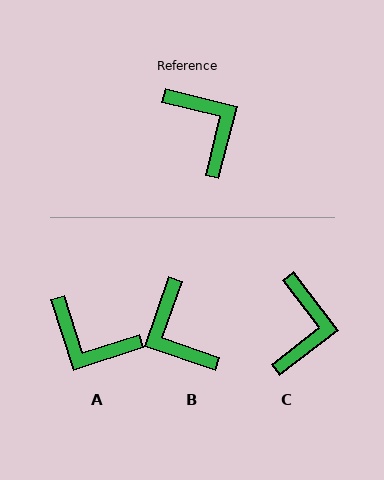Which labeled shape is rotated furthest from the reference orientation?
B, about 175 degrees away.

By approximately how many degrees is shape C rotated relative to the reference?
Approximately 38 degrees clockwise.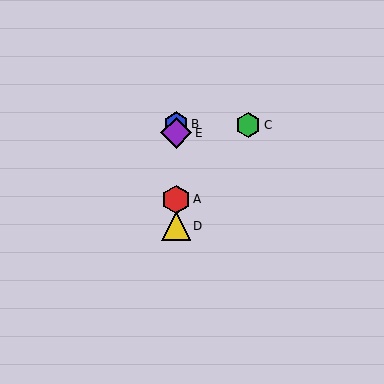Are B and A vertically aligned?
Yes, both are at x≈176.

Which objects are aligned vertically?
Objects A, B, D, E are aligned vertically.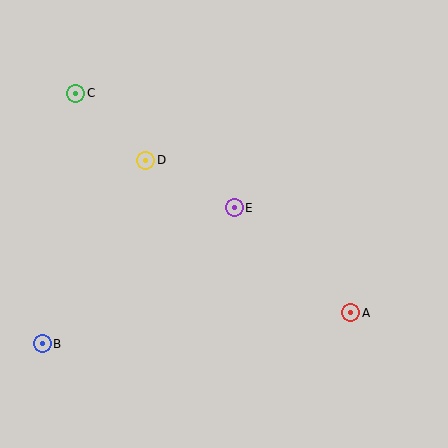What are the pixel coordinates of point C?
Point C is at (76, 93).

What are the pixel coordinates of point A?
Point A is at (351, 313).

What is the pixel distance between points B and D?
The distance between B and D is 211 pixels.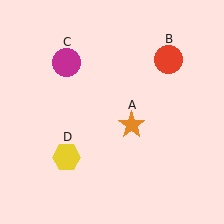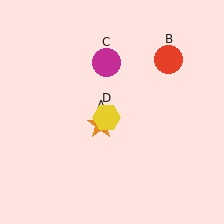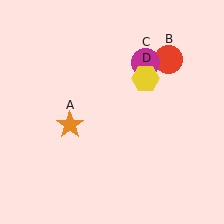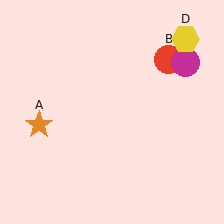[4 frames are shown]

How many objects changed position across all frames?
3 objects changed position: orange star (object A), magenta circle (object C), yellow hexagon (object D).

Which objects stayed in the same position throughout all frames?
Red circle (object B) remained stationary.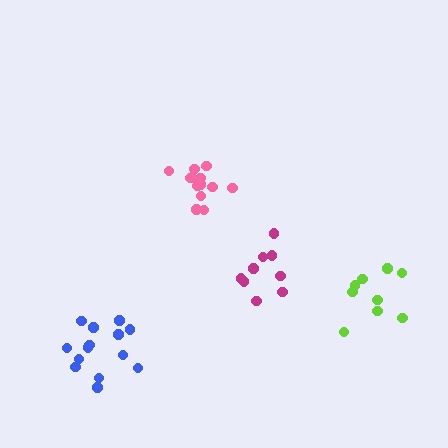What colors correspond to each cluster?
The clusters are colored: magenta, blue, lime, pink.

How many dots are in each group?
Group 1: 9 dots, Group 2: 14 dots, Group 3: 9 dots, Group 4: 13 dots (45 total).